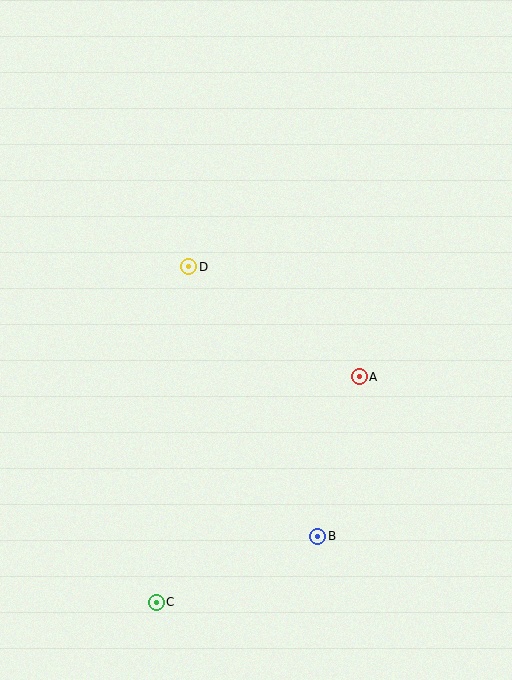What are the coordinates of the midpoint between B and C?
The midpoint between B and C is at (237, 569).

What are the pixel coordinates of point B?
Point B is at (318, 536).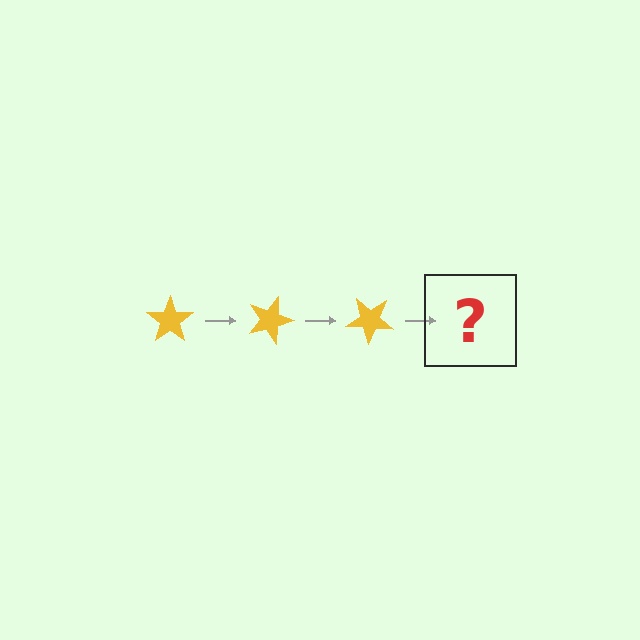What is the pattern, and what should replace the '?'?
The pattern is that the star rotates 20 degrees each step. The '?' should be a yellow star rotated 60 degrees.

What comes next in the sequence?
The next element should be a yellow star rotated 60 degrees.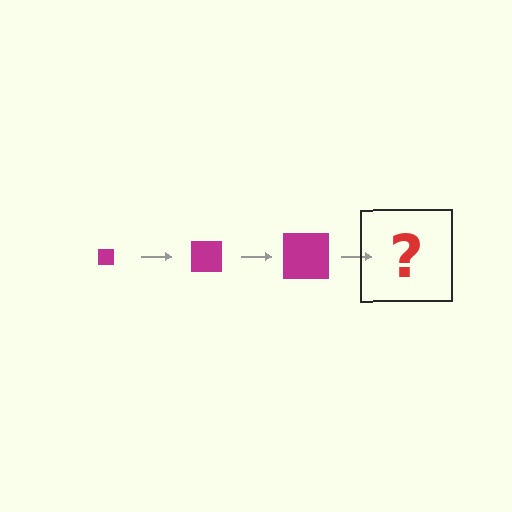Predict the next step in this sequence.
The next step is a magenta square, larger than the previous one.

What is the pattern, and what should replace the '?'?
The pattern is that the square gets progressively larger each step. The '?' should be a magenta square, larger than the previous one.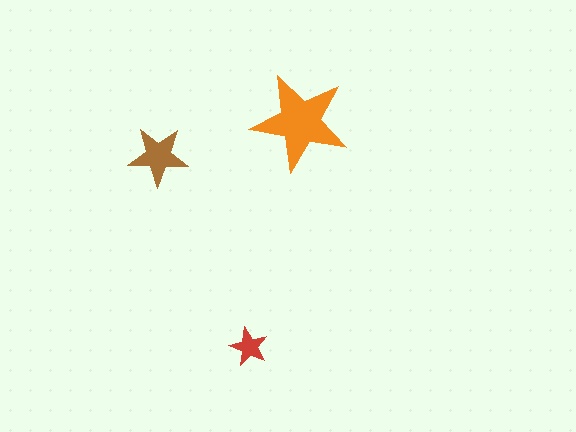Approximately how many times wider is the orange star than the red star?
About 2.5 times wider.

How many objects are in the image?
There are 3 objects in the image.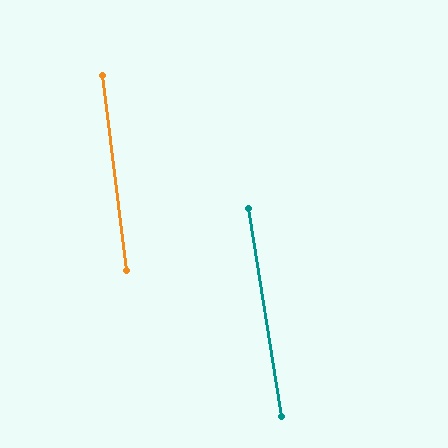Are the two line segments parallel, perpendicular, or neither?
Parallel — their directions differ by only 1.8°.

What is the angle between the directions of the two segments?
Approximately 2 degrees.